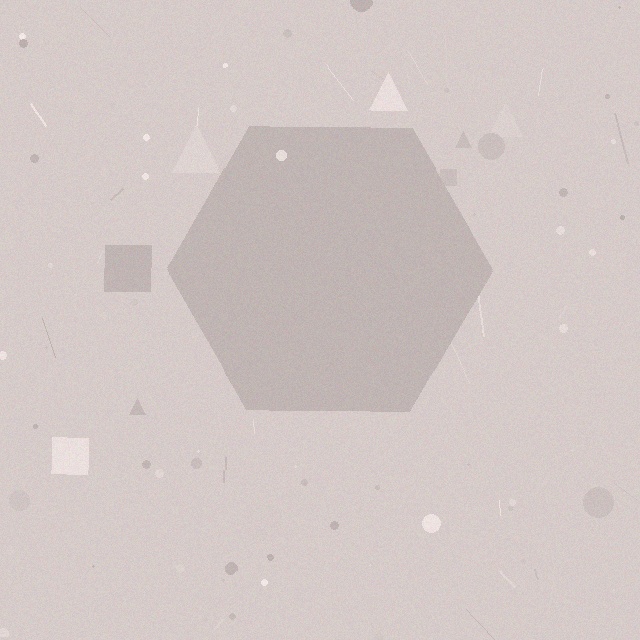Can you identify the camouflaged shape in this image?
The camouflaged shape is a hexagon.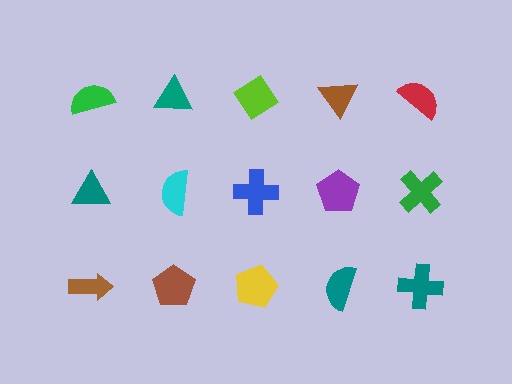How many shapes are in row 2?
5 shapes.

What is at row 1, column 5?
A red semicircle.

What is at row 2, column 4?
A purple pentagon.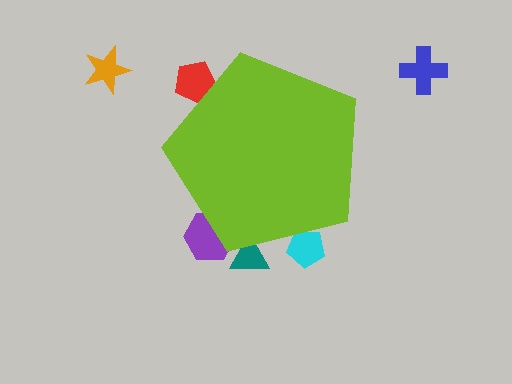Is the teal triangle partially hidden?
Yes, the teal triangle is partially hidden behind the lime pentagon.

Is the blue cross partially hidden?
No, the blue cross is fully visible.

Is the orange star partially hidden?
No, the orange star is fully visible.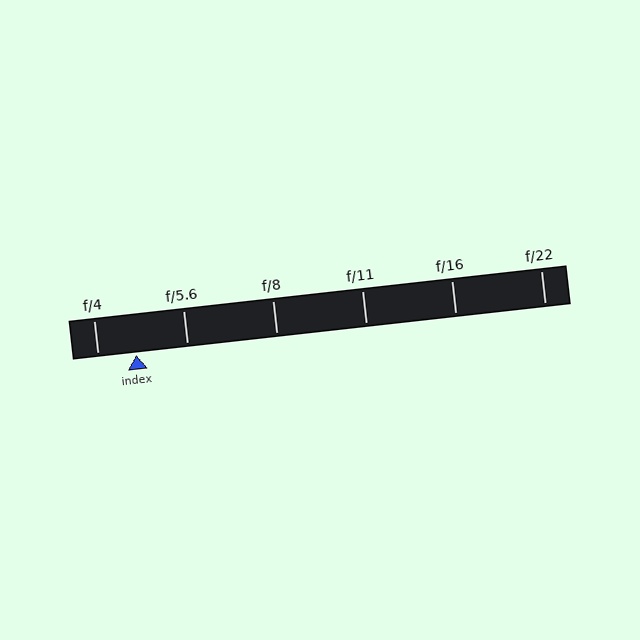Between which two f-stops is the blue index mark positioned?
The index mark is between f/4 and f/5.6.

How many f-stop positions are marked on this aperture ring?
There are 6 f-stop positions marked.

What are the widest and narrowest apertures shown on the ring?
The widest aperture shown is f/4 and the narrowest is f/22.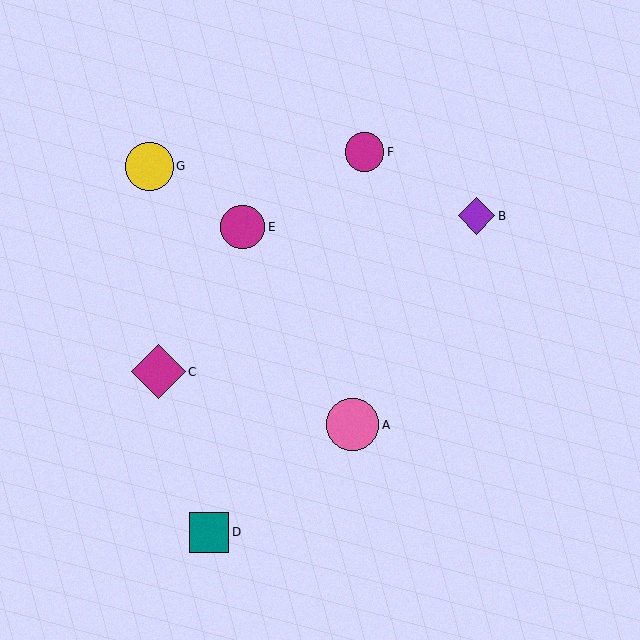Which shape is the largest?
The magenta diamond (labeled C) is the largest.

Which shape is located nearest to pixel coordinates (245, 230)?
The magenta circle (labeled E) at (243, 227) is nearest to that location.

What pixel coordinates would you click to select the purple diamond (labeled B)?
Click at (477, 216) to select the purple diamond B.